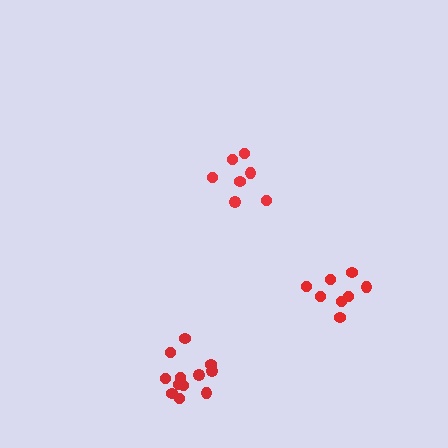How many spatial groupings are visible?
There are 3 spatial groupings.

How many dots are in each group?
Group 1: 12 dots, Group 2: 7 dots, Group 3: 8 dots (27 total).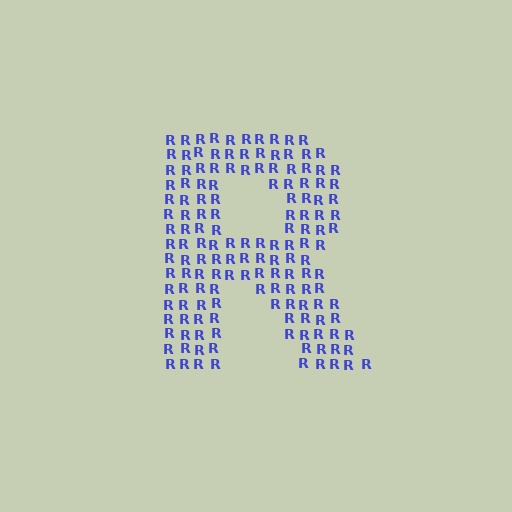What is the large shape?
The large shape is the letter R.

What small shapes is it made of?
It is made of small letter R's.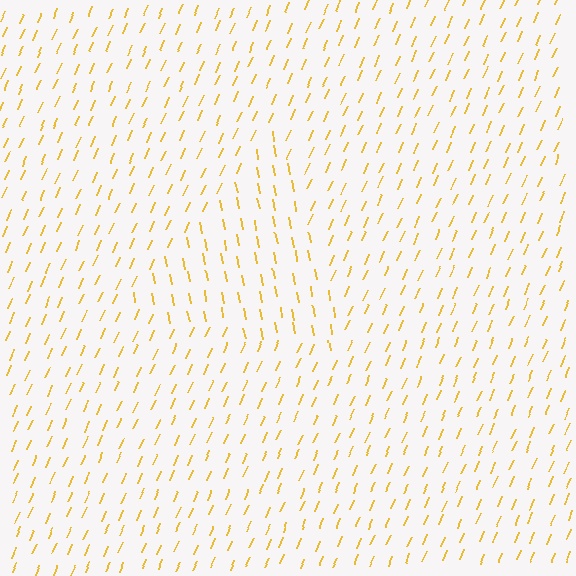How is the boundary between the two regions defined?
The boundary is defined purely by a change in line orientation (approximately 34 degrees difference). All lines are the same color and thickness.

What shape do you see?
I see a triangle.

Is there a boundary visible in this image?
Yes, there is a texture boundary formed by a change in line orientation.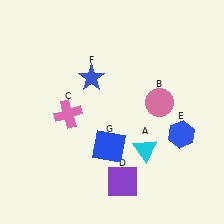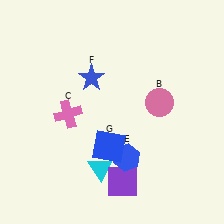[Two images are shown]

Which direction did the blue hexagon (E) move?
The blue hexagon (E) moved left.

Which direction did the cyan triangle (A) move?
The cyan triangle (A) moved left.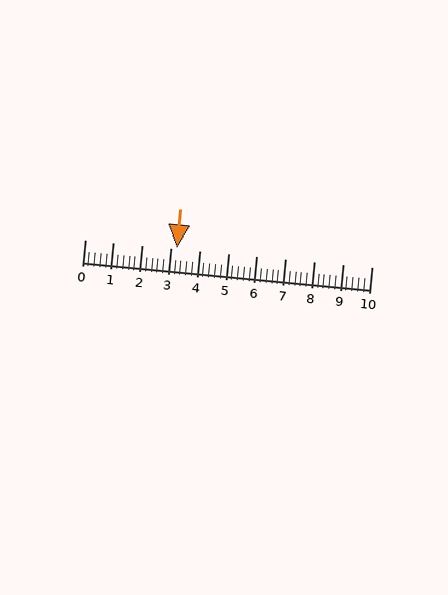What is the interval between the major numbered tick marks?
The major tick marks are spaced 1 units apart.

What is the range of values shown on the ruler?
The ruler shows values from 0 to 10.